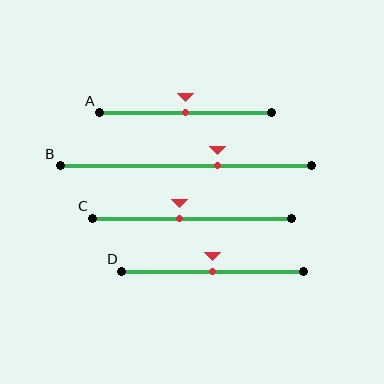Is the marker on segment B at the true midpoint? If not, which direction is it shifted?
No, the marker on segment B is shifted to the right by about 12% of the segment length.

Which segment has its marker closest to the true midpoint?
Segment A has its marker closest to the true midpoint.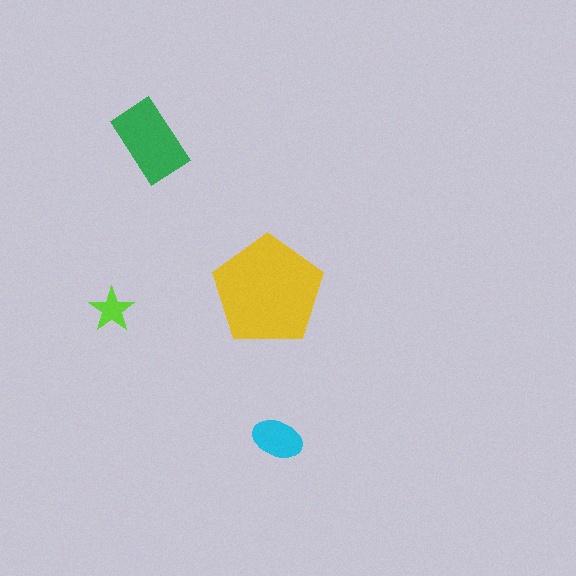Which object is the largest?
The yellow pentagon.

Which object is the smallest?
The lime star.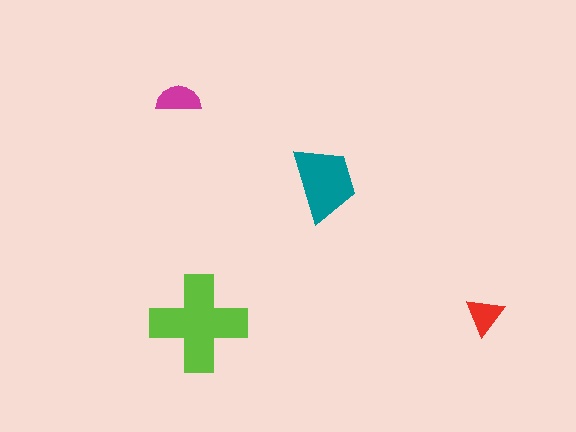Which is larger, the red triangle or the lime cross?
The lime cross.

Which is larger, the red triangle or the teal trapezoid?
The teal trapezoid.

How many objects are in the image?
There are 4 objects in the image.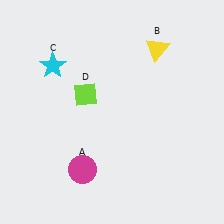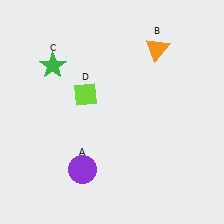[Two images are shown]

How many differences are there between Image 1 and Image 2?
There are 3 differences between the two images.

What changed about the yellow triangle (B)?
In Image 1, B is yellow. In Image 2, it changed to orange.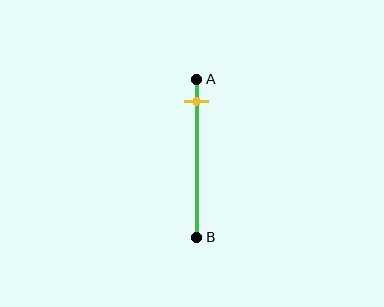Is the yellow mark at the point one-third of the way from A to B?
No, the mark is at about 15% from A, not at the 33% one-third point.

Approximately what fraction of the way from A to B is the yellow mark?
The yellow mark is approximately 15% of the way from A to B.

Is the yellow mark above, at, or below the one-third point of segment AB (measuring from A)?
The yellow mark is above the one-third point of segment AB.